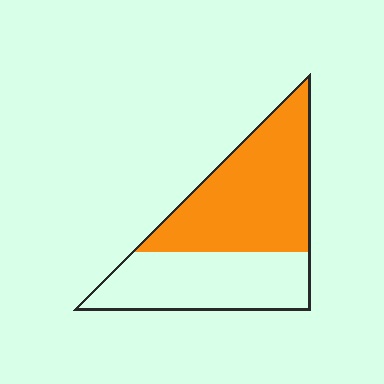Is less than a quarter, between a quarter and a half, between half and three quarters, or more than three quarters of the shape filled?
Between half and three quarters.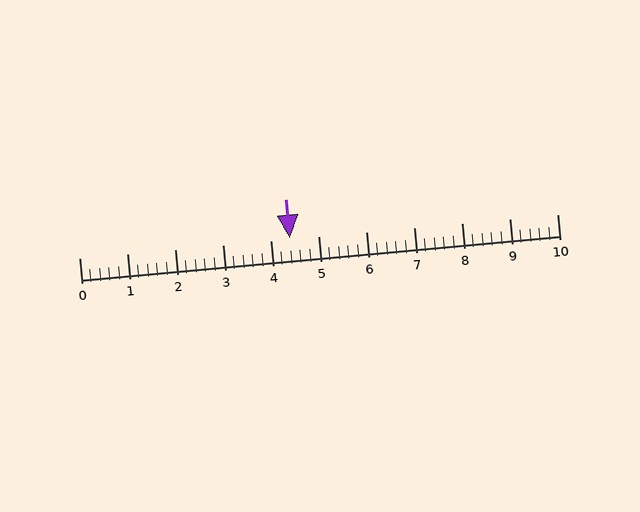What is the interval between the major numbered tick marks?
The major tick marks are spaced 1 units apart.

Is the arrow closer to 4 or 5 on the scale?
The arrow is closer to 4.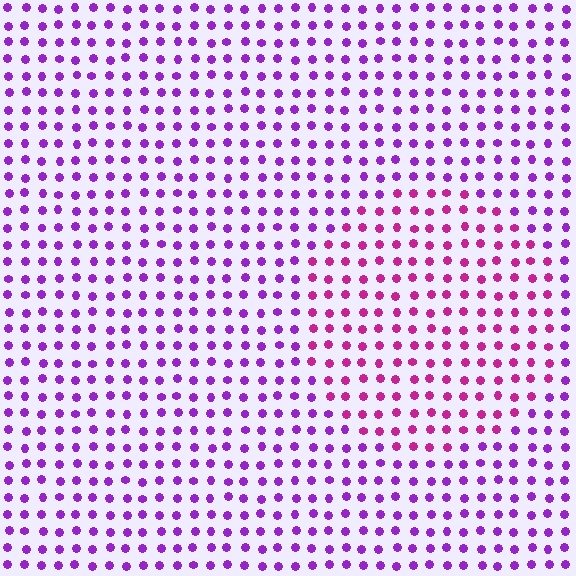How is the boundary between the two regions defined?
The boundary is defined purely by a slight shift in hue (about 36 degrees). Spacing, size, and orientation are identical on both sides.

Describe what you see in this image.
The image is filled with small purple elements in a uniform arrangement. A circle-shaped region is visible where the elements are tinted to a slightly different hue, forming a subtle color boundary.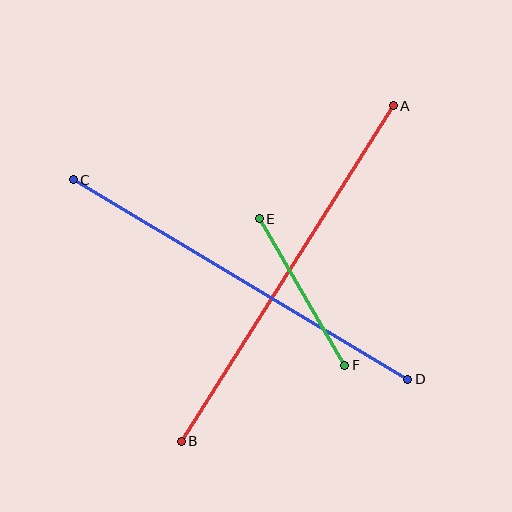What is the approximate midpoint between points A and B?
The midpoint is at approximately (287, 273) pixels.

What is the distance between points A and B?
The distance is approximately 397 pixels.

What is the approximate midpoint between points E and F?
The midpoint is at approximately (302, 292) pixels.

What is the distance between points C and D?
The distance is approximately 390 pixels.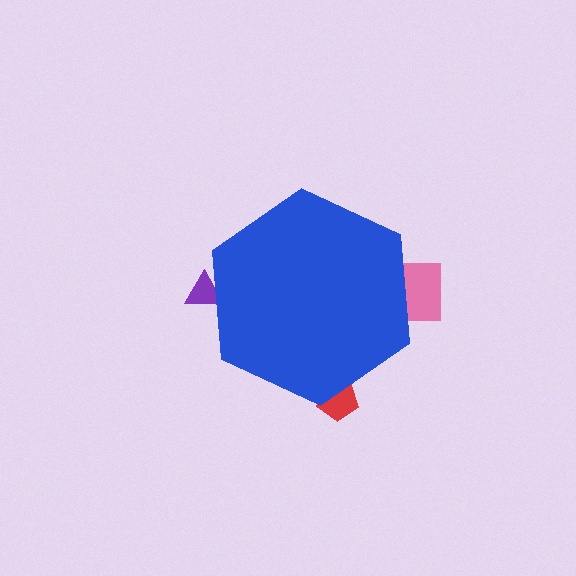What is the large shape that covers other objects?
A blue hexagon.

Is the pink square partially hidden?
Yes, the pink square is partially hidden behind the blue hexagon.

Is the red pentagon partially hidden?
Yes, the red pentagon is partially hidden behind the blue hexagon.